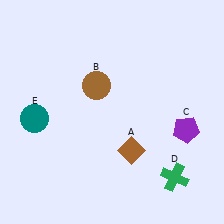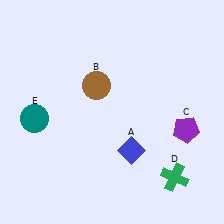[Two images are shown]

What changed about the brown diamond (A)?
In Image 1, A is brown. In Image 2, it changed to blue.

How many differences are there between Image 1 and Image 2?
There is 1 difference between the two images.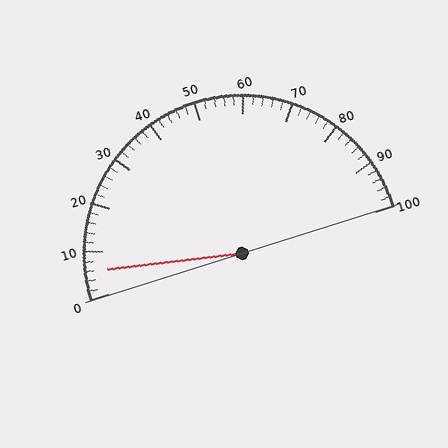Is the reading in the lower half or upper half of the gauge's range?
The reading is in the lower half of the range (0 to 100).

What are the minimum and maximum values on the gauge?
The gauge ranges from 0 to 100.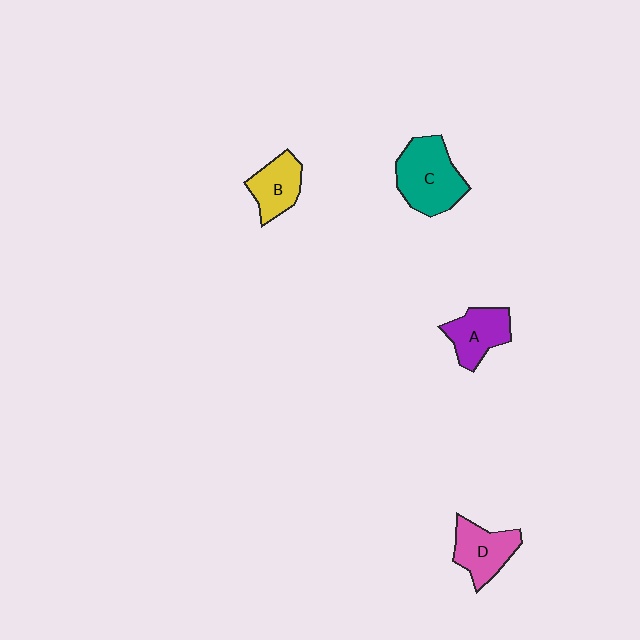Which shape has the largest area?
Shape C (teal).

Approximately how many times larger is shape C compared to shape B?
Approximately 1.6 times.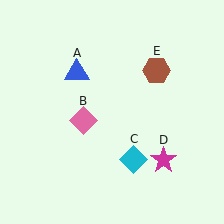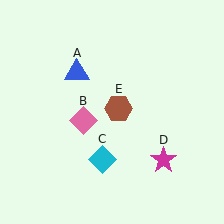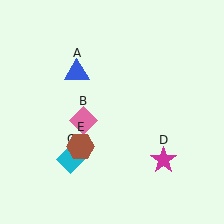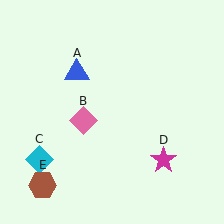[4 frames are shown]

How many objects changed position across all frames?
2 objects changed position: cyan diamond (object C), brown hexagon (object E).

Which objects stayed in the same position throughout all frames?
Blue triangle (object A) and pink diamond (object B) and magenta star (object D) remained stationary.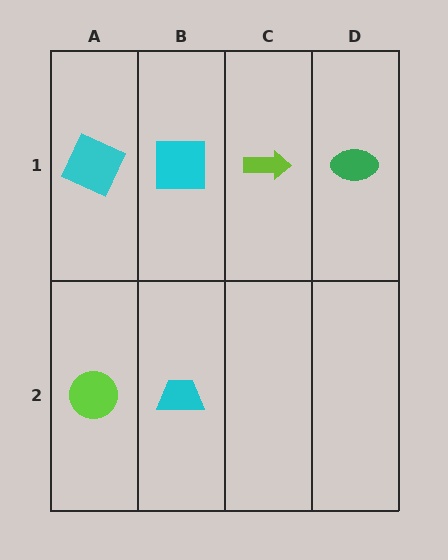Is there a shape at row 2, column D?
No, that cell is empty.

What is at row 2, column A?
A lime circle.